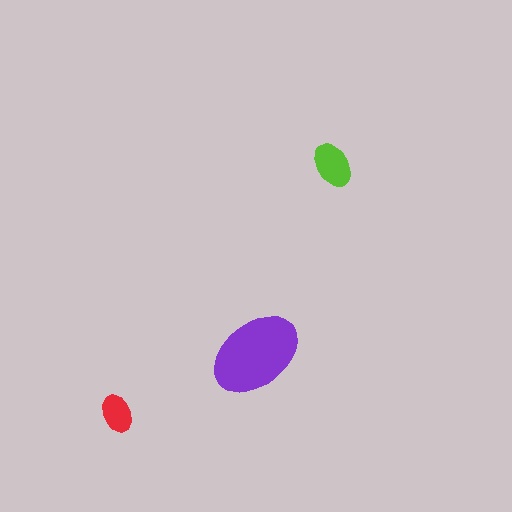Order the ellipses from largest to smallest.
the purple one, the lime one, the red one.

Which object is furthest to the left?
The red ellipse is leftmost.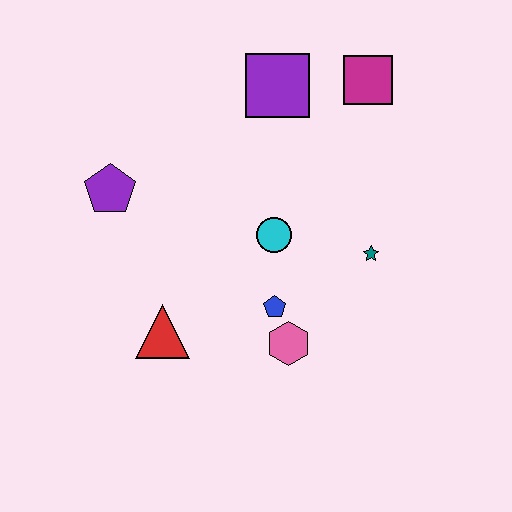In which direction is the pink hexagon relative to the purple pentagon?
The pink hexagon is to the right of the purple pentagon.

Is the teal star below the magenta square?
Yes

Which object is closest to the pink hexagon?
The blue pentagon is closest to the pink hexagon.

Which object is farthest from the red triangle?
The magenta square is farthest from the red triangle.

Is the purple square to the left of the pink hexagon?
Yes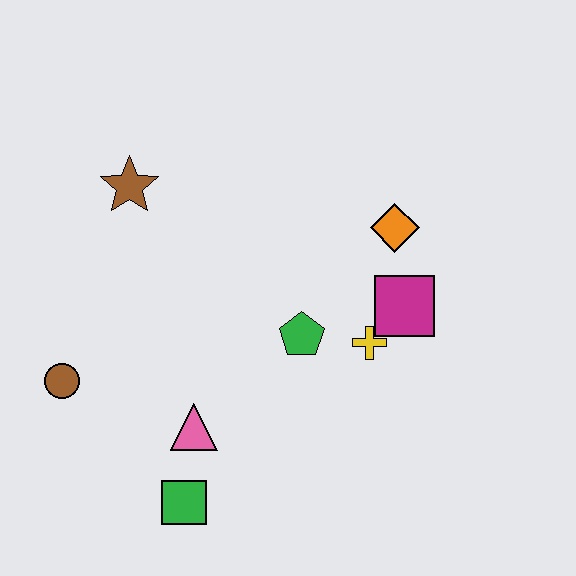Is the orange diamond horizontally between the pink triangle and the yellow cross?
No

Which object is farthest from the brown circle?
The orange diamond is farthest from the brown circle.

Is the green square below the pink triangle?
Yes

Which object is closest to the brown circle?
The pink triangle is closest to the brown circle.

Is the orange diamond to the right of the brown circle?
Yes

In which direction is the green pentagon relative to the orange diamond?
The green pentagon is below the orange diamond.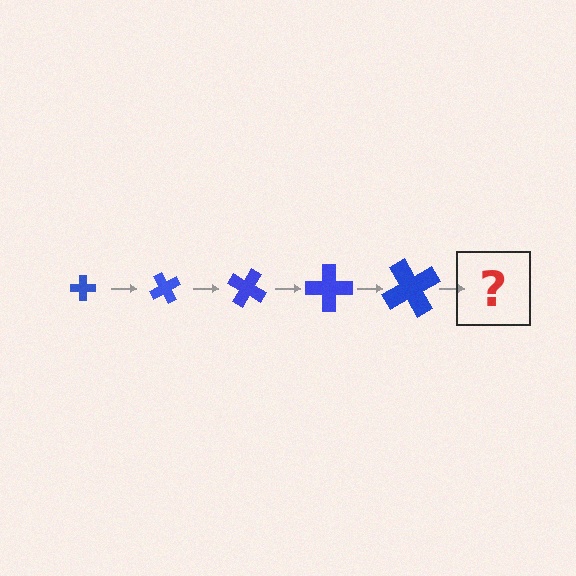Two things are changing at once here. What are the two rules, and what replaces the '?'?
The two rules are that the cross grows larger each step and it rotates 60 degrees each step. The '?' should be a cross, larger than the previous one and rotated 300 degrees from the start.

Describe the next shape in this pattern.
It should be a cross, larger than the previous one and rotated 300 degrees from the start.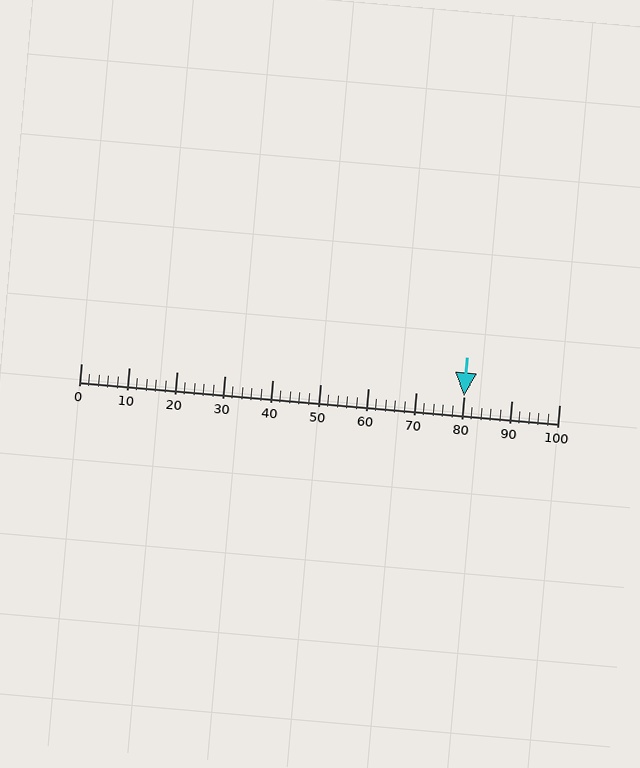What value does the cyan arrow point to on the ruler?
The cyan arrow points to approximately 80.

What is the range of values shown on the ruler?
The ruler shows values from 0 to 100.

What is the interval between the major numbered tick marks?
The major tick marks are spaced 10 units apart.